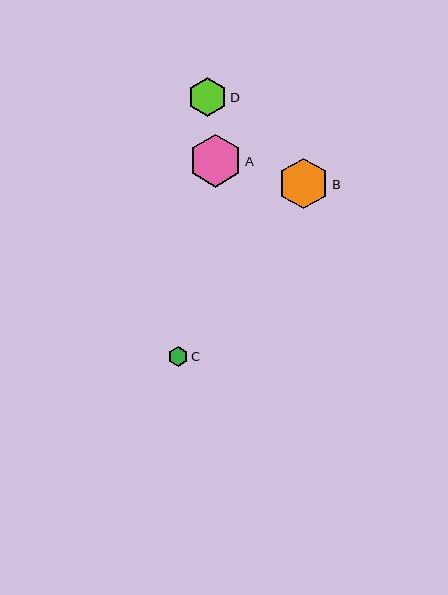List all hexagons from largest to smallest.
From largest to smallest: A, B, D, C.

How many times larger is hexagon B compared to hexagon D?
Hexagon B is approximately 1.3 times the size of hexagon D.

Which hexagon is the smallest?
Hexagon C is the smallest with a size of approximately 19 pixels.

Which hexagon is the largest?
Hexagon A is the largest with a size of approximately 53 pixels.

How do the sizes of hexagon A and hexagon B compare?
Hexagon A and hexagon B are approximately the same size.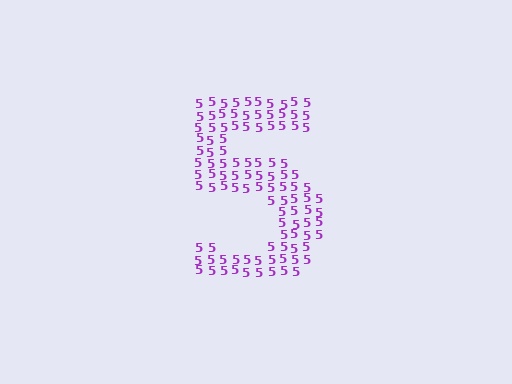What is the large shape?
The large shape is the digit 5.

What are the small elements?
The small elements are digit 5's.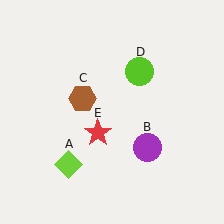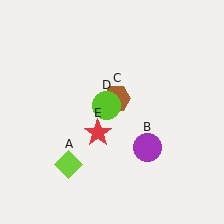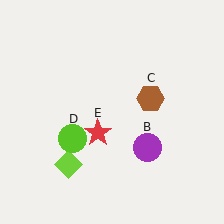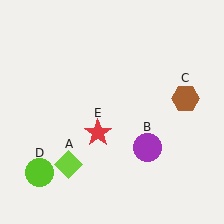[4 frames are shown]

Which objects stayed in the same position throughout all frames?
Lime diamond (object A) and purple circle (object B) and red star (object E) remained stationary.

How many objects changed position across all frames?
2 objects changed position: brown hexagon (object C), lime circle (object D).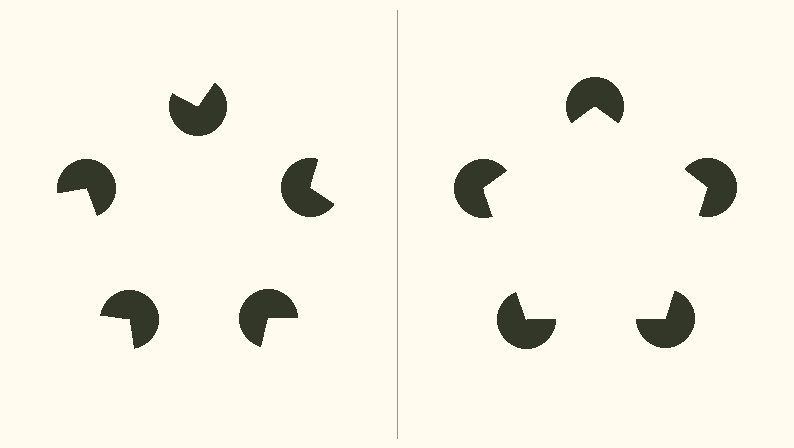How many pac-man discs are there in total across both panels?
10 — 5 on each side.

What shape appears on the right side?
An illusory pentagon.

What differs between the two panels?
The pac-man discs are positioned identically on both sides; only the wedge orientations differ. On the right they align to a pentagon; on the left they are misaligned.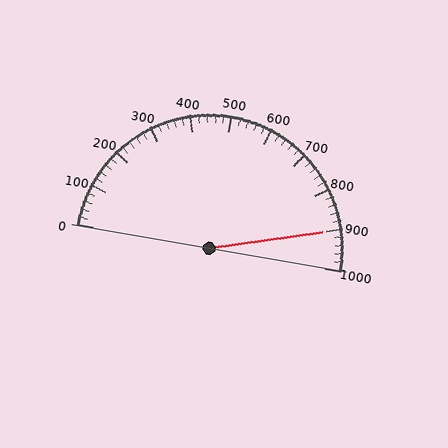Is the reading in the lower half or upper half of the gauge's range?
The reading is in the upper half of the range (0 to 1000).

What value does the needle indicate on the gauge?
The needle indicates approximately 900.